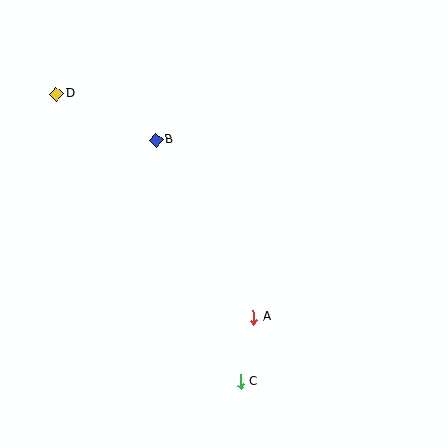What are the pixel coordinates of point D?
Point D is at (57, 94).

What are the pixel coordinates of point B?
Point B is at (156, 140).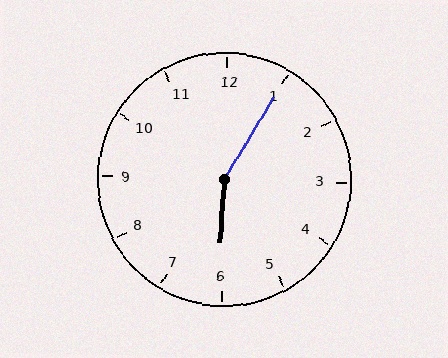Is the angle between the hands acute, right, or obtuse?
It is obtuse.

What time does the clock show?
6:05.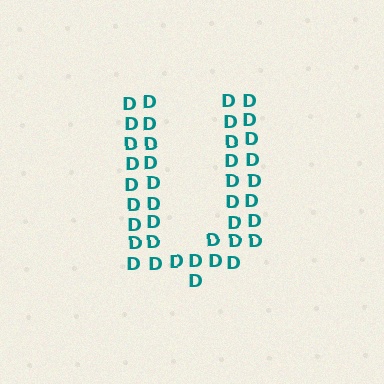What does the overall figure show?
The overall figure shows the letter U.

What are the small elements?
The small elements are letter D's.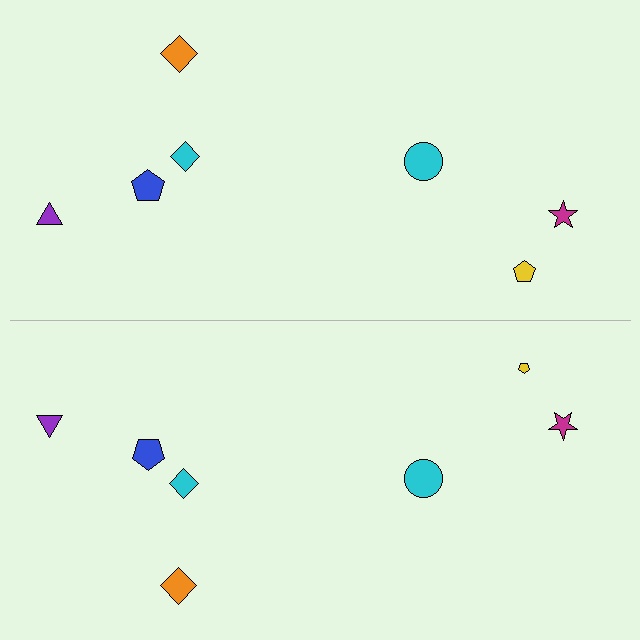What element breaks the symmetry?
The yellow pentagon on the bottom side has a different size than its mirror counterpart.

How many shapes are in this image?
There are 14 shapes in this image.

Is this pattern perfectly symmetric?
No, the pattern is not perfectly symmetric. The yellow pentagon on the bottom side has a different size than its mirror counterpart.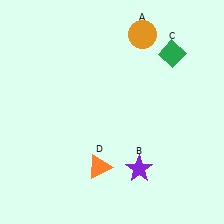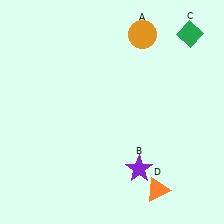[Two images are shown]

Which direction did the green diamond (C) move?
The green diamond (C) moved up.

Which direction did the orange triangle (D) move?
The orange triangle (D) moved right.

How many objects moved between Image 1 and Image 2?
2 objects moved between the two images.